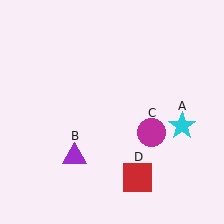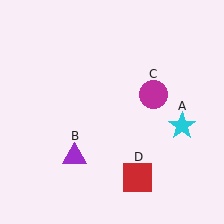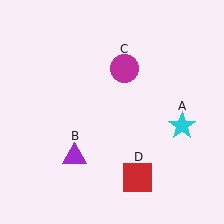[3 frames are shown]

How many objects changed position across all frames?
1 object changed position: magenta circle (object C).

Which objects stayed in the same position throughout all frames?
Cyan star (object A) and purple triangle (object B) and red square (object D) remained stationary.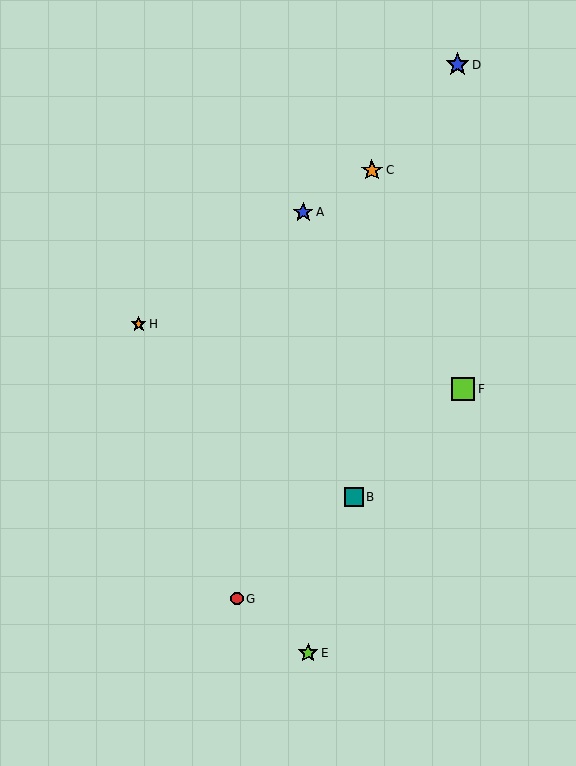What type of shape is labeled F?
Shape F is a lime square.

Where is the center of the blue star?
The center of the blue star is at (457, 65).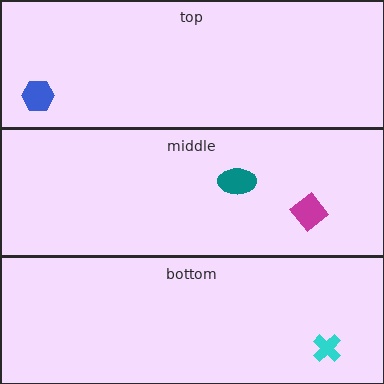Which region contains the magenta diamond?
The middle region.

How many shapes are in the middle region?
2.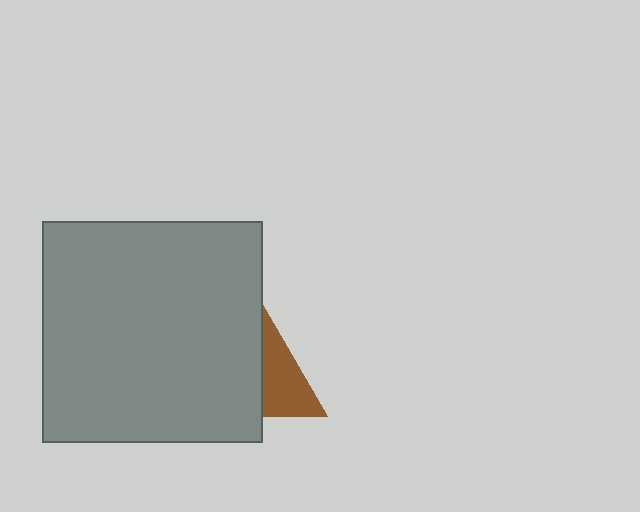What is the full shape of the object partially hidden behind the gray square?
The partially hidden object is a brown triangle.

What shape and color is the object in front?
The object in front is a gray square.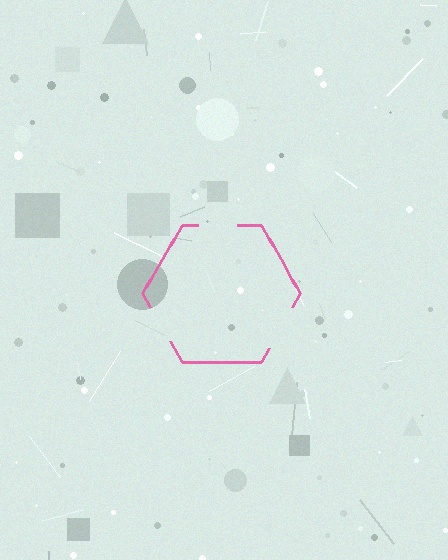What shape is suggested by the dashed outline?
The dashed outline suggests a hexagon.